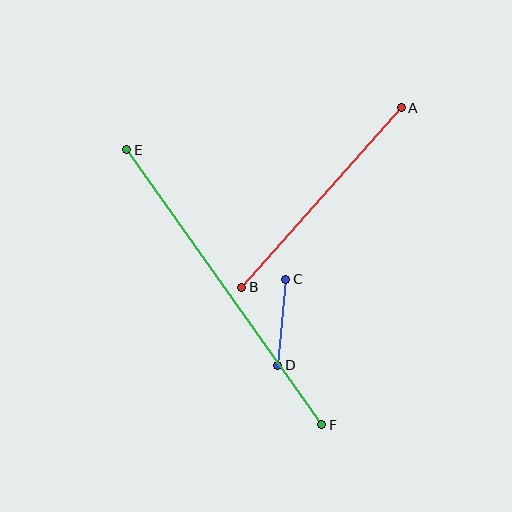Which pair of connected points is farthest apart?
Points E and F are farthest apart.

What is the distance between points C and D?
The distance is approximately 87 pixels.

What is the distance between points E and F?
The distance is approximately 337 pixels.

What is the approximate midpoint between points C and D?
The midpoint is at approximately (282, 322) pixels.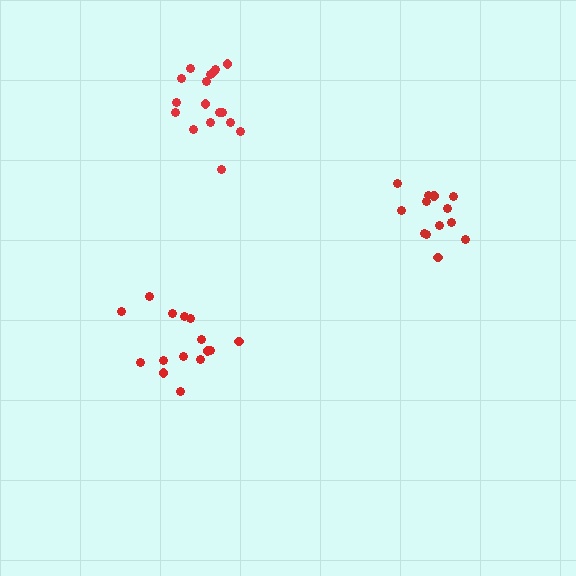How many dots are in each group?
Group 1: 17 dots, Group 2: 15 dots, Group 3: 13 dots (45 total).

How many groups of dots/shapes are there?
There are 3 groups.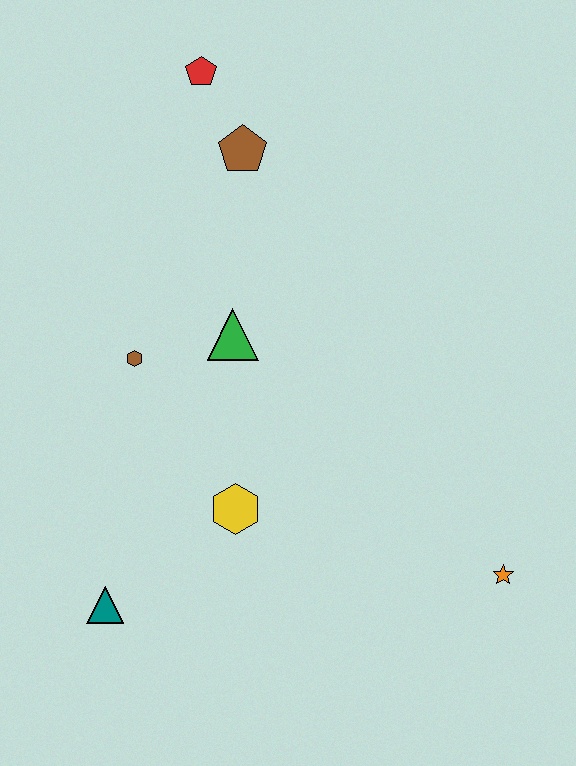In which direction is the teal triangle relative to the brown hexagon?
The teal triangle is below the brown hexagon.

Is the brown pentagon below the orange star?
No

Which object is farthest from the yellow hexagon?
The red pentagon is farthest from the yellow hexagon.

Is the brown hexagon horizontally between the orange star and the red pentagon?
No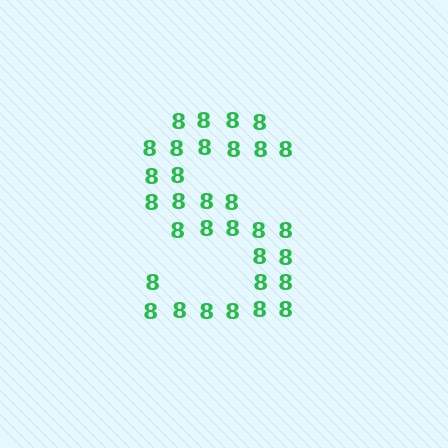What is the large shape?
The large shape is the letter S.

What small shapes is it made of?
It is made of small digit 8's.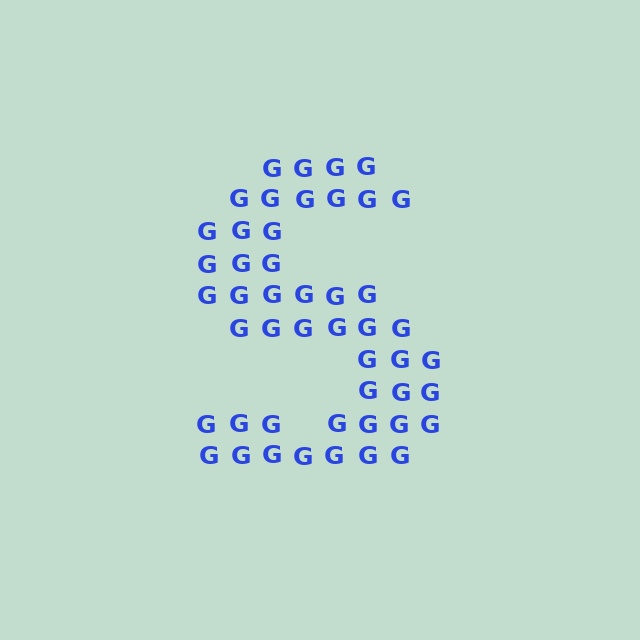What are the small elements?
The small elements are letter G's.